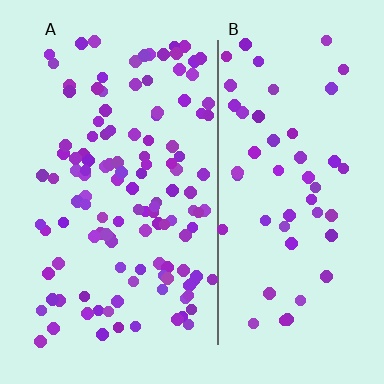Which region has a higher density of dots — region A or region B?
A (the left).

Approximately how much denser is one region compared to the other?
Approximately 2.3× — region A over region B.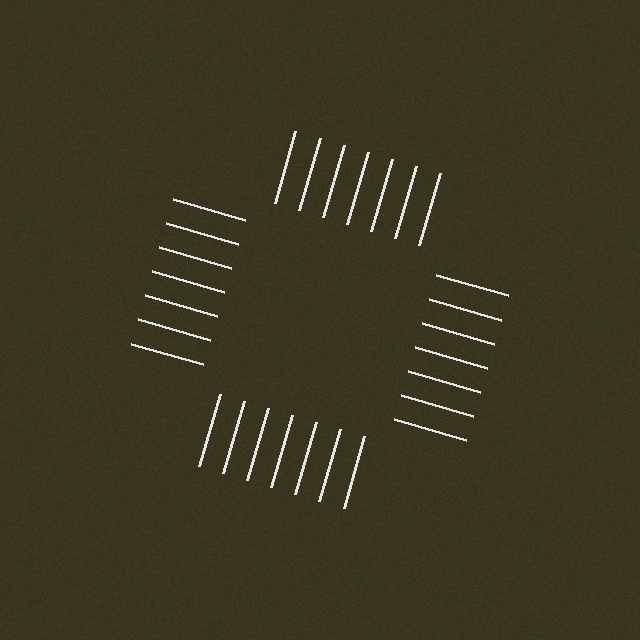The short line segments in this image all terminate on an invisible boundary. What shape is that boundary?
An illusory square — the line segments terminate on its edges but no continuous stroke is drawn.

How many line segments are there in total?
28 — 7 along each of the 4 edges.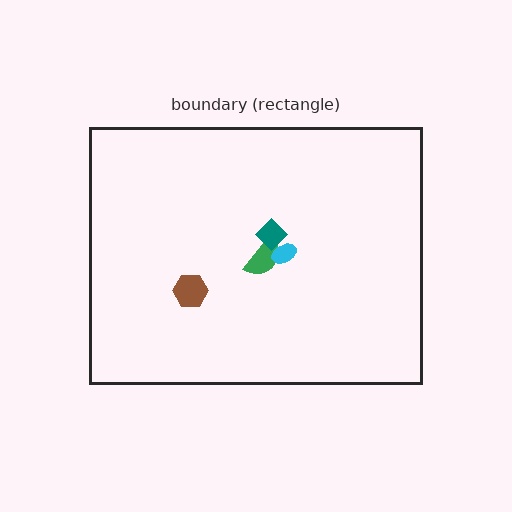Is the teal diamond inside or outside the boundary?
Inside.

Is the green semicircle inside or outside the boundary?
Inside.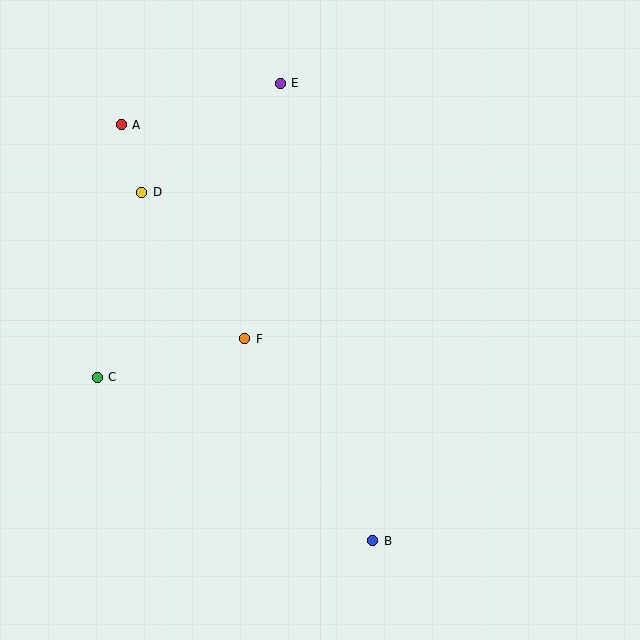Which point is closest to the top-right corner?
Point E is closest to the top-right corner.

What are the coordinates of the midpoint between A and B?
The midpoint between A and B is at (247, 333).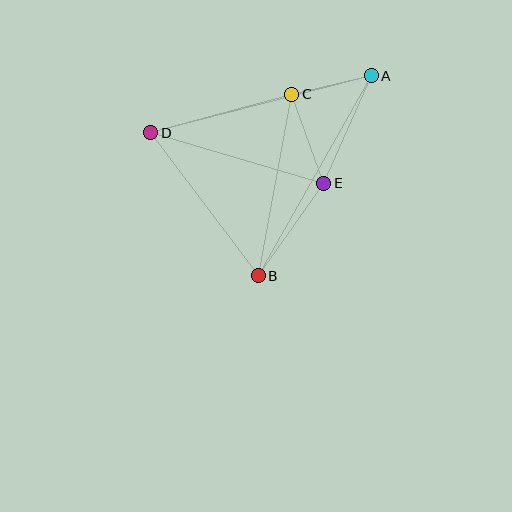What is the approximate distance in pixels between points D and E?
The distance between D and E is approximately 180 pixels.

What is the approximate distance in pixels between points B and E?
The distance between B and E is approximately 113 pixels.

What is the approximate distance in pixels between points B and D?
The distance between B and D is approximately 179 pixels.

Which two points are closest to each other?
Points A and C are closest to each other.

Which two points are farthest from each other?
Points A and B are farthest from each other.